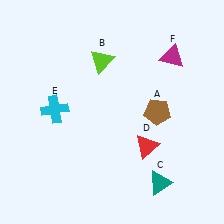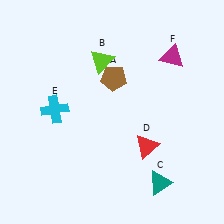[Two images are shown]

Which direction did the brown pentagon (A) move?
The brown pentagon (A) moved left.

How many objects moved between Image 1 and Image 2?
1 object moved between the two images.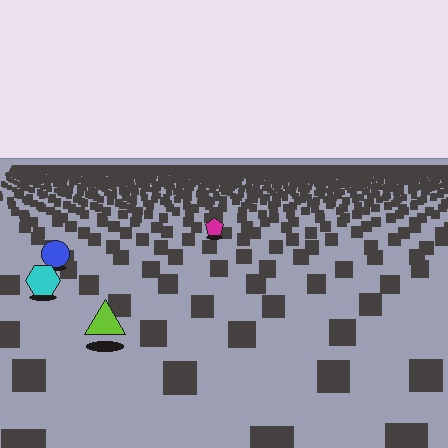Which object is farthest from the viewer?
The magenta pentagon is farthest from the viewer. It appears smaller and the ground texture around it is denser.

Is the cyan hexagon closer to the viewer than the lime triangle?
No. The lime triangle is closer — you can tell from the texture gradient: the ground texture is coarser near it.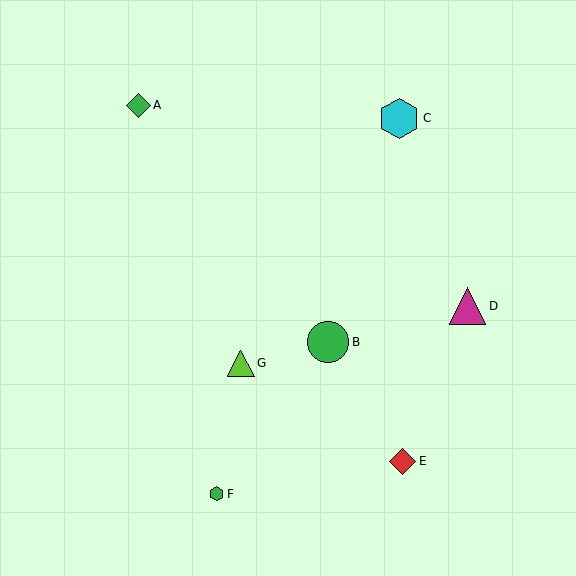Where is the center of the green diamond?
The center of the green diamond is at (138, 105).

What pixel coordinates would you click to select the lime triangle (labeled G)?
Click at (241, 363) to select the lime triangle G.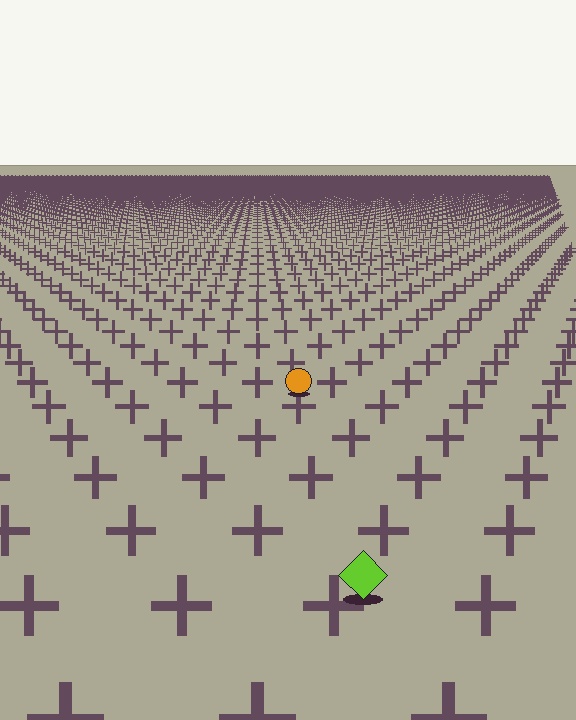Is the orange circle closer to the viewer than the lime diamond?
No. The lime diamond is closer — you can tell from the texture gradient: the ground texture is coarser near it.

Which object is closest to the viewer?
The lime diamond is closest. The texture marks near it are larger and more spread out.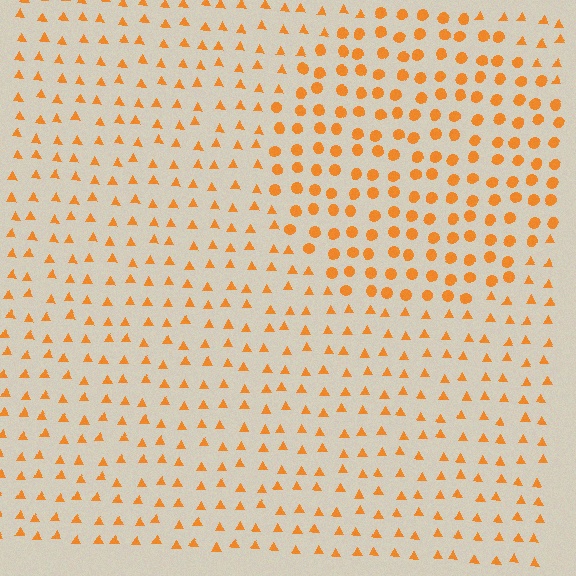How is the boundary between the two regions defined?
The boundary is defined by a change in element shape: circles inside vs. triangles outside. All elements share the same color and spacing.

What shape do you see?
I see a circle.